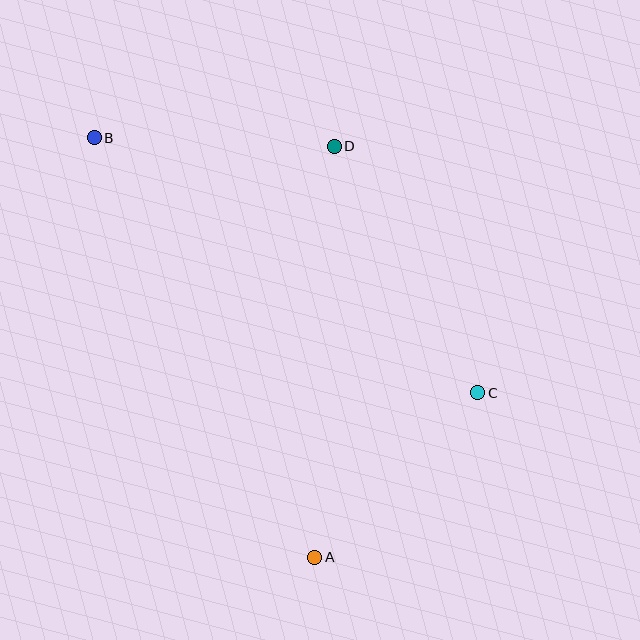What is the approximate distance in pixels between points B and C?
The distance between B and C is approximately 460 pixels.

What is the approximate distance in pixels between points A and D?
The distance between A and D is approximately 412 pixels.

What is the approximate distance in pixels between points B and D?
The distance between B and D is approximately 240 pixels.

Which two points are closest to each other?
Points A and C are closest to each other.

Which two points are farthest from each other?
Points A and B are farthest from each other.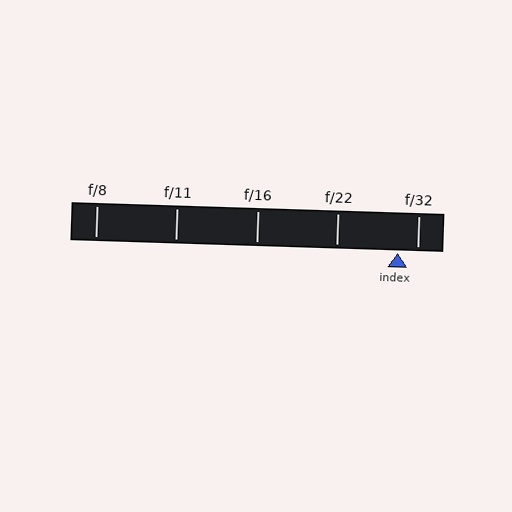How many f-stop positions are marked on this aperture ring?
There are 5 f-stop positions marked.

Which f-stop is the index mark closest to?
The index mark is closest to f/32.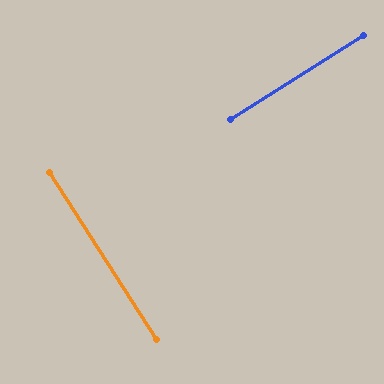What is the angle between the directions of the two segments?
Approximately 90 degrees.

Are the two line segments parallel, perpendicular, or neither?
Perpendicular — they meet at approximately 90°.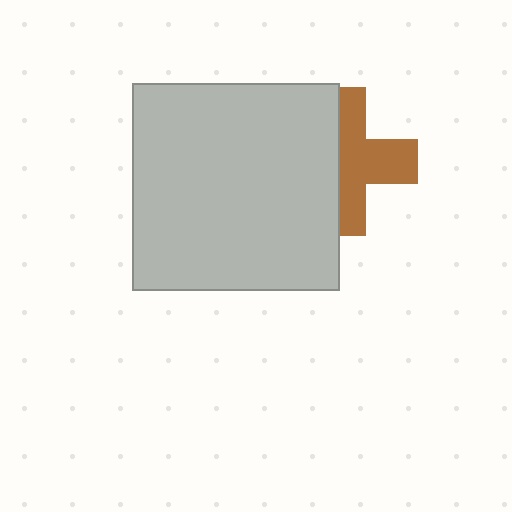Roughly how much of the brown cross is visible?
About half of it is visible (roughly 54%).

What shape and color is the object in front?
The object in front is a light gray square.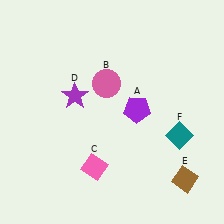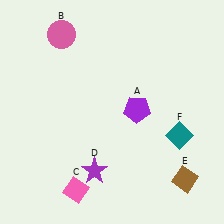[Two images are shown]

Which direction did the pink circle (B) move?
The pink circle (B) moved up.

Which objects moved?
The objects that moved are: the pink circle (B), the pink diamond (C), the purple star (D).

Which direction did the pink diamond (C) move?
The pink diamond (C) moved down.